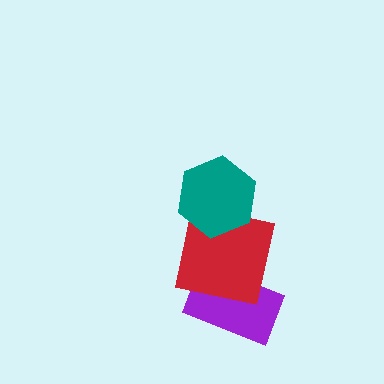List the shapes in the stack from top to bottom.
From top to bottom: the teal hexagon, the red square, the purple rectangle.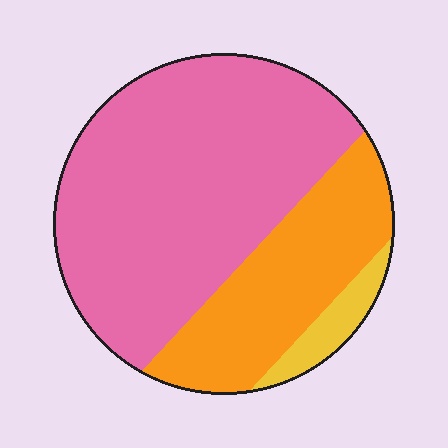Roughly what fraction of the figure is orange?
Orange covers 29% of the figure.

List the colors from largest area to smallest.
From largest to smallest: pink, orange, yellow.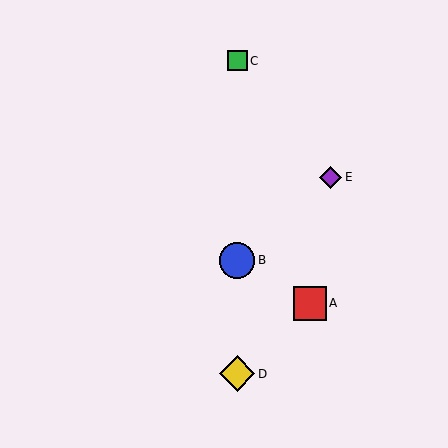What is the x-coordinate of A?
Object A is at x≈310.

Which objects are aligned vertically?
Objects B, C, D are aligned vertically.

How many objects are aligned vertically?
3 objects (B, C, D) are aligned vertically.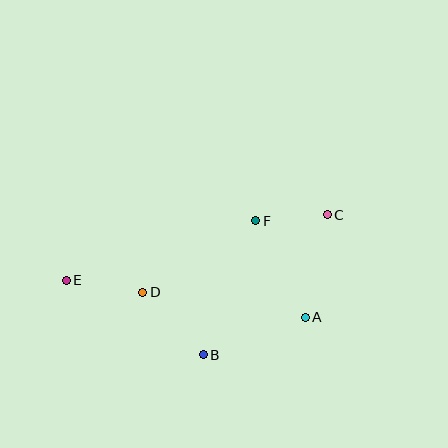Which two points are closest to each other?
Points C and F are closest to each other.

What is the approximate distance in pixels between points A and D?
The distance between A and D is approximately 165 pixels.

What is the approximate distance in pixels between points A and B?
The distance between A and B is approximately 109 pixels.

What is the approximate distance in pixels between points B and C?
The distance between B and C is approximately 187 pixels.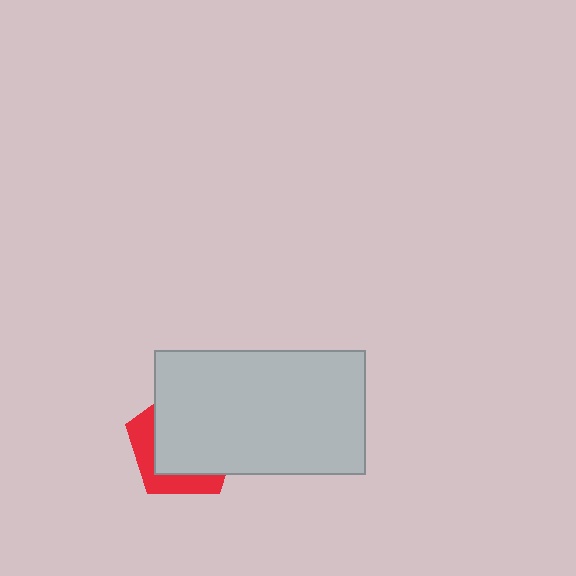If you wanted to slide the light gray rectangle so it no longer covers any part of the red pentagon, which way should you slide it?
Slide it toward the upper-right — that is the most direct way to separate the two shapes.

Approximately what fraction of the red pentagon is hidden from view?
Roughly 70% of the red pentagon is hidden behind the light gray rectangle.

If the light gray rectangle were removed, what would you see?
You would see the complete red pentagon.